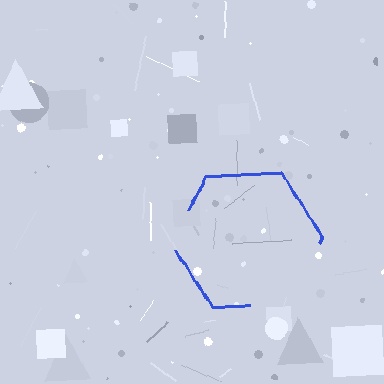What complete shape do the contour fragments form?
The contour fragments form a hexagon.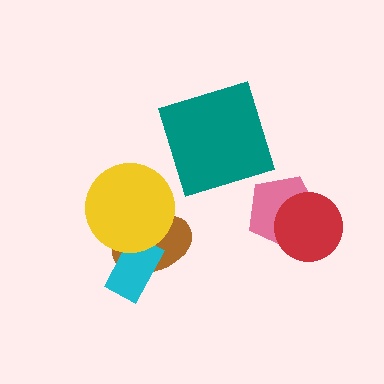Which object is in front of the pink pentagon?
The red circle is in front of the pink pentagon.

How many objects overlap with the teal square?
0 objects overlap with the teal square.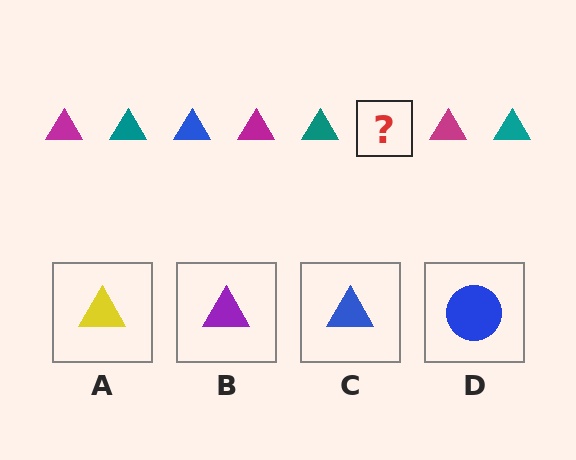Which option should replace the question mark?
Option C.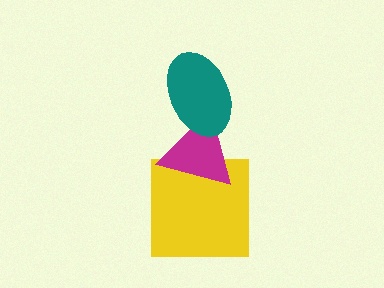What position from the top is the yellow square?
The yellow square is 3rd from the top.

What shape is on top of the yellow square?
The magenta triangle is on top of the yellow square.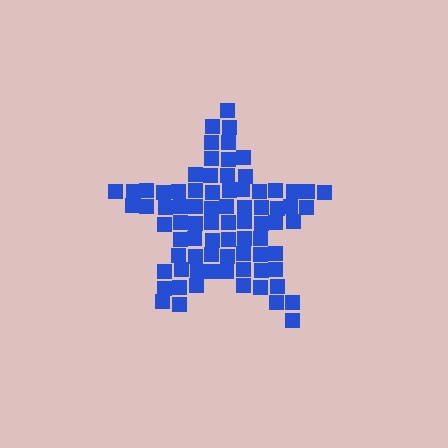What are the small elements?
The small elements are squares.